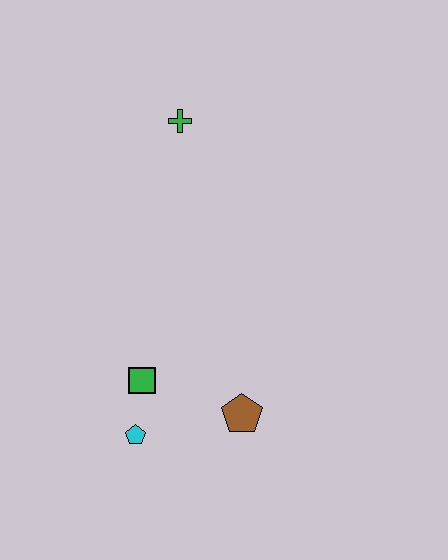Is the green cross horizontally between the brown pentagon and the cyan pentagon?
Yes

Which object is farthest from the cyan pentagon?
The green cross is farthest from the cyan pentagon.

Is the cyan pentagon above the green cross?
No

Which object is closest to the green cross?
The green square is closest to the green cross.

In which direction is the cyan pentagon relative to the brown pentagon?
The cyan pentagon is to the left of the brown pentagon.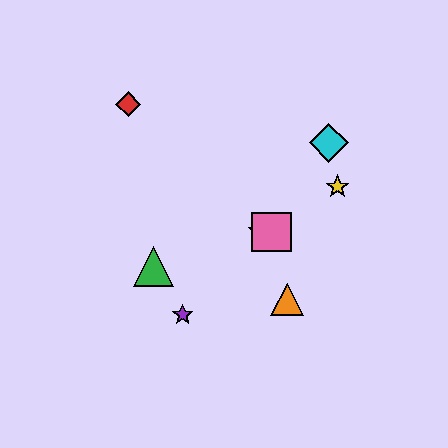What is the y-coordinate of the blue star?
The blue star is at y≈232.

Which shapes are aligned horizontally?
The blue star, the pink square are aligned horizontally.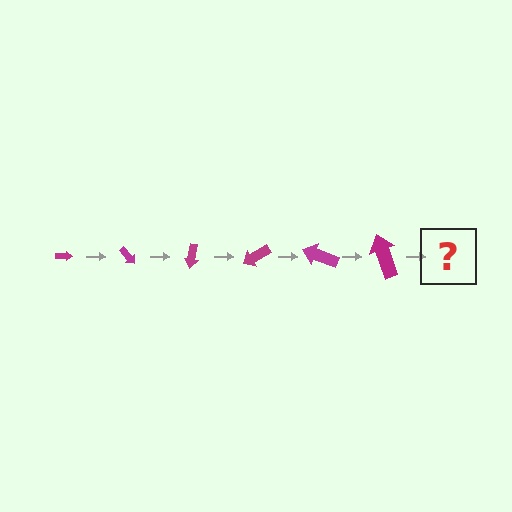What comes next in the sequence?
The next element should be an arrow, larger than the previous one and rotated 300 degrees from the start.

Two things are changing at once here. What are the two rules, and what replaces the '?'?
The two rules are that the arrow grows larger each step and it rotates 50 degrees each step. The '?' should be an arrow, larger than the previous one and rotated 300 degrees from the start.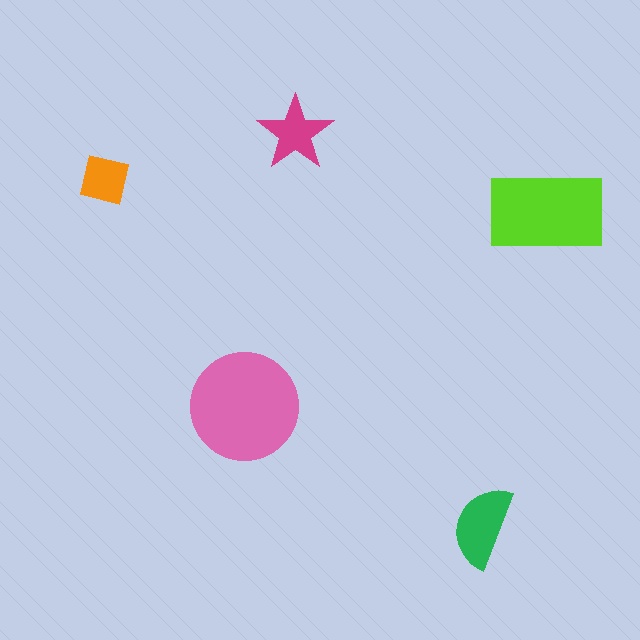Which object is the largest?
The pink circle.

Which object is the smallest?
The orange square.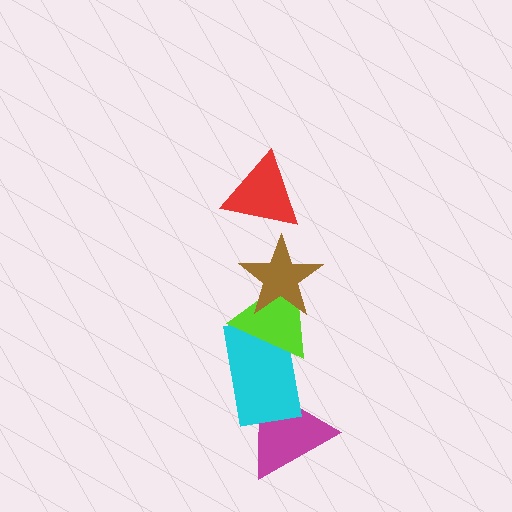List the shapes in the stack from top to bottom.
From top to bottom: the red triangle, the brown star, the lime triangle, the cyan rectangle, the magenta triangle.